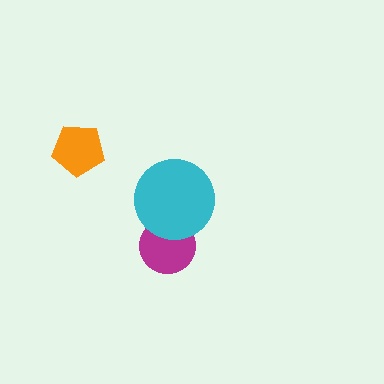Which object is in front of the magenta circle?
The cyan circle is in front of the magenta circle.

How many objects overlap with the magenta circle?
1 object overlaps with the magenta circle.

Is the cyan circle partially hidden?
No, no other shape covers it.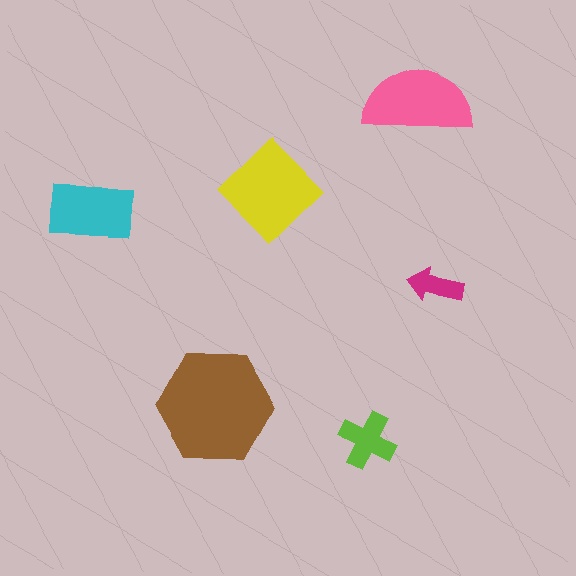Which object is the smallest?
The magenta arrow.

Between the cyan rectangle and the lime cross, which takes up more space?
The cyan rectangle.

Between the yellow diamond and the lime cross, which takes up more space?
The yellow diamond.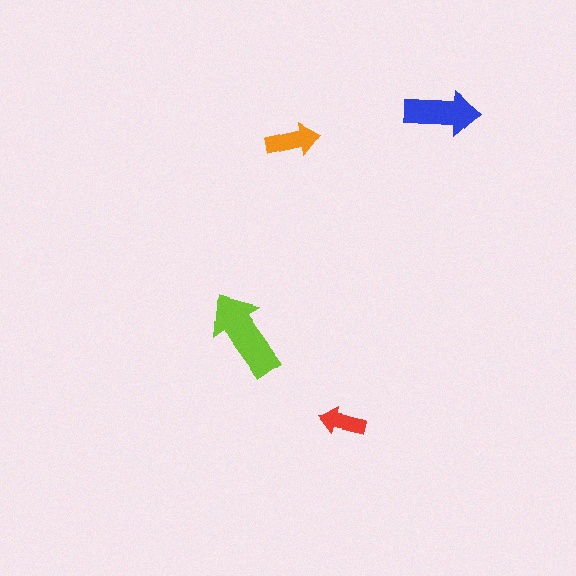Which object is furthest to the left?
The lime arrow is leftmost.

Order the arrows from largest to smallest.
the lime one, the blue one, the orange one, the red one.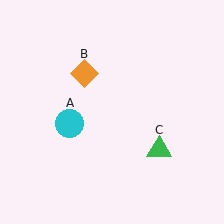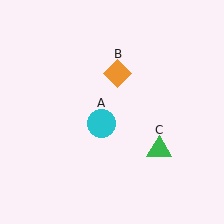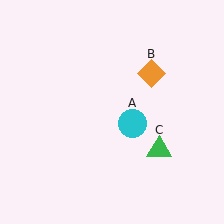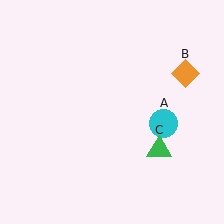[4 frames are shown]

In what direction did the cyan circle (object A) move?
The cyan circle (object A) moved right.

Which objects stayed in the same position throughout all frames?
Green triangle (object C) remained stationary.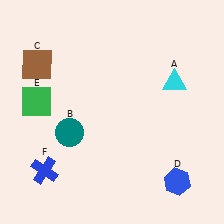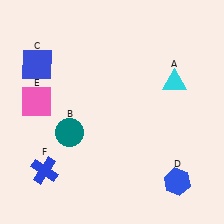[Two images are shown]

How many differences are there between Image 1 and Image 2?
There are 2 differences between the two images.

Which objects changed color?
C changed from brown to blue. E changed from green to pink.